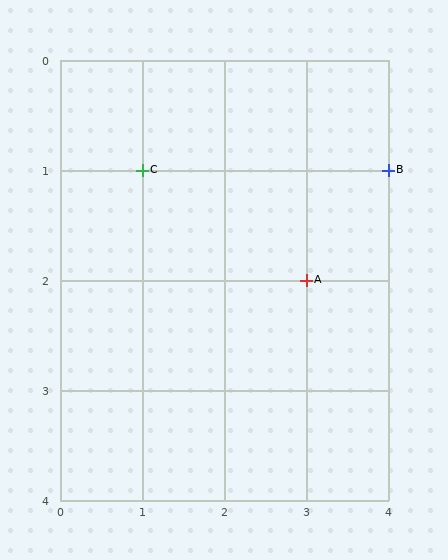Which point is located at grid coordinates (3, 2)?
Point A is at (3, 2).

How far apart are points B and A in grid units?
Points B and A are 1 column and 1 row apart (about 1.4 grid units diagonally).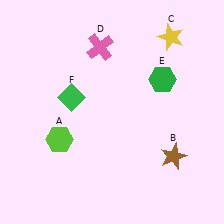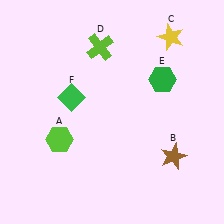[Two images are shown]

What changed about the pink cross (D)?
In Image 1, D is pink. In Image 2, it changed to lime.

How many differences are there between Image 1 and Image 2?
There is 1 difference between the two images.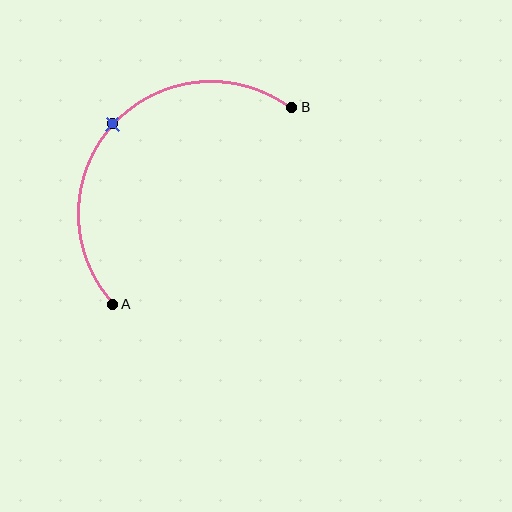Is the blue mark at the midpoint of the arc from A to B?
Yes. The blue mark lies on the arc at equal arc-length from both A and B — it is the arc midpoint.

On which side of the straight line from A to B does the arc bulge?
The arc bulges above and to the left of the straight line connecting A and B.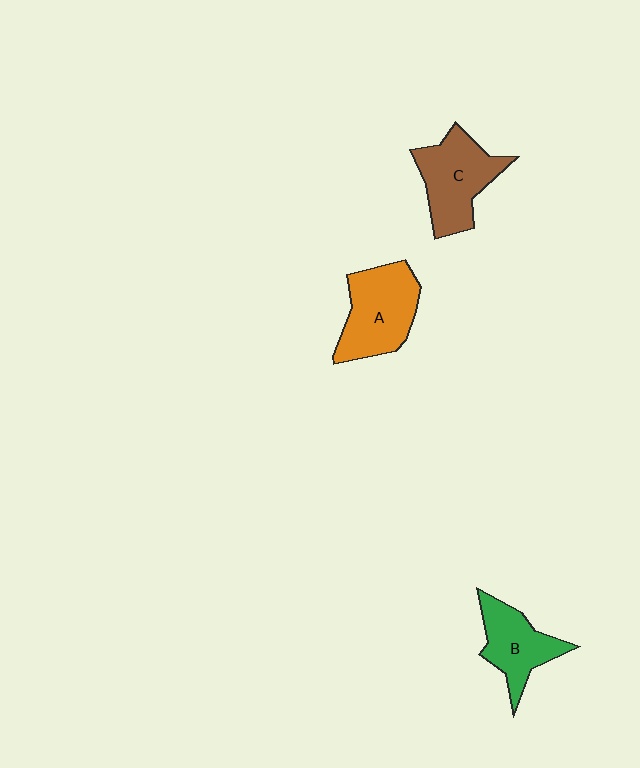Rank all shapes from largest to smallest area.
From largest to smallest: A (orange), C (brown), B (green).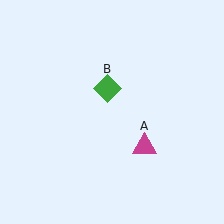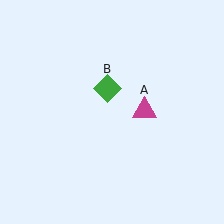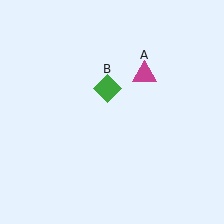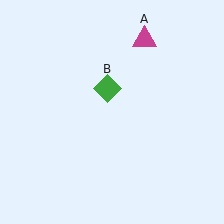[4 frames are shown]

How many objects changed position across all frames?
1 object changed position: magenta triangle (object A).